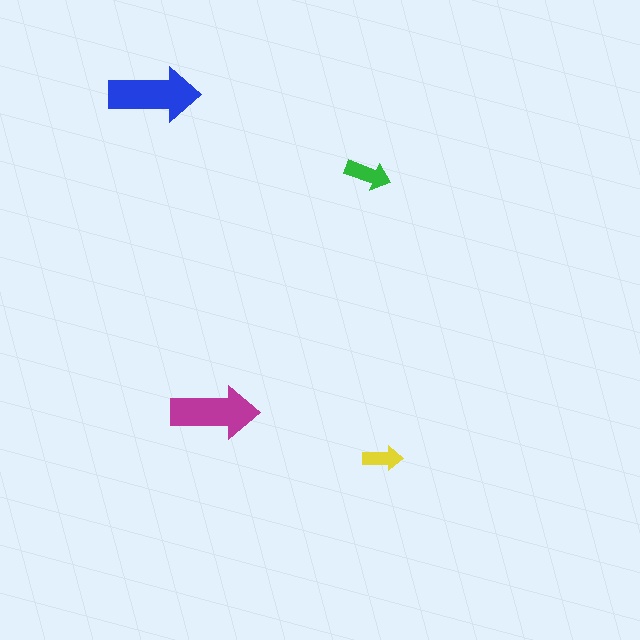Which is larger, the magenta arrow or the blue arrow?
The blue one.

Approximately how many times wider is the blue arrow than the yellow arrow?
About 2.5 times wider.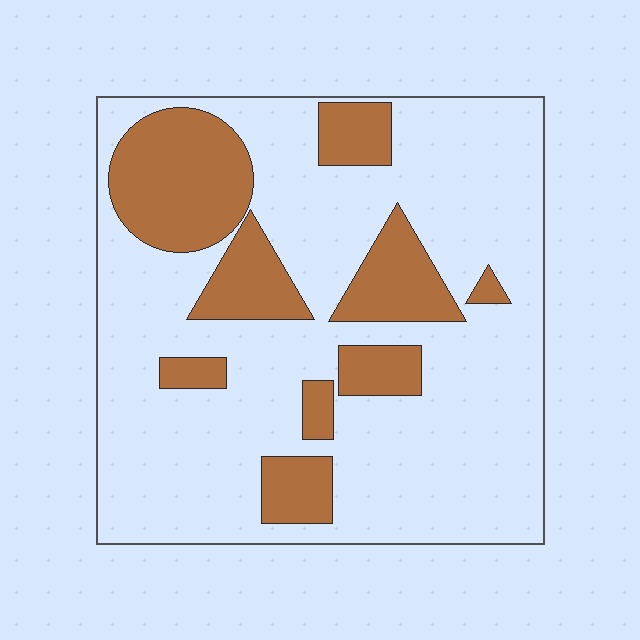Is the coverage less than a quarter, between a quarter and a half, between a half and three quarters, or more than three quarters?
Between a quarter and a half.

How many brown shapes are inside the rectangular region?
9.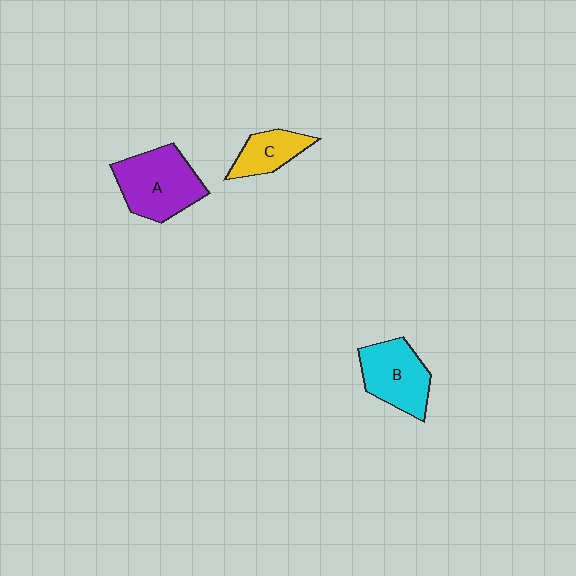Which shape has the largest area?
Shape A (purple).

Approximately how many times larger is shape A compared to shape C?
Approximately 1.9 times.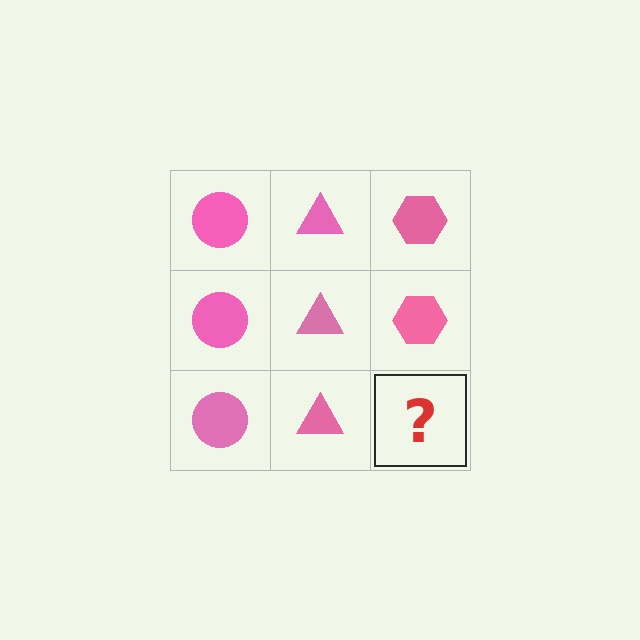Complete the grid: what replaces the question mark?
The question mark should be replaced with a pink hexagon.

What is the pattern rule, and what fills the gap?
The rule is that each column has a consistent shape. The gap should be filled with a pink hexagon.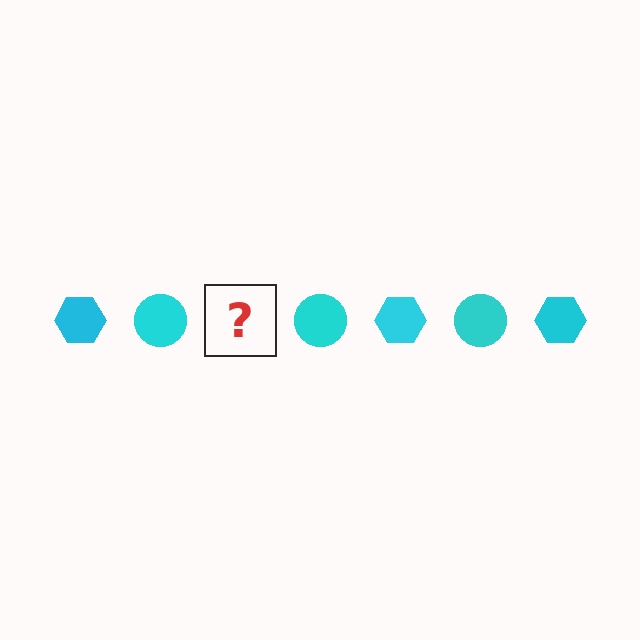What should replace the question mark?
The question mark should be replaced with a cyan hexagon.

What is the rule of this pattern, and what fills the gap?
The rule is that the pattern cycles through hexagon, circle shapes in cyan. The gap should be filled with a cyan hexagon.